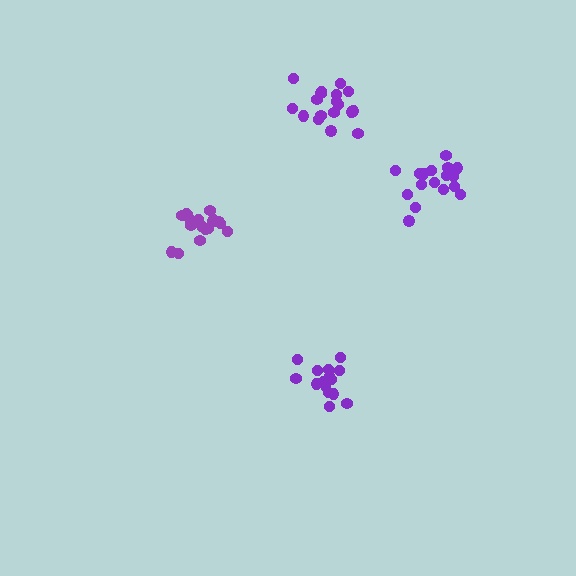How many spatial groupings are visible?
There are 4 spatial groupings.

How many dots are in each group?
Group 1: 15 dots, Group 2: 18 dots, Group 3: 17 dots, Group 4: 18 dots (68 total).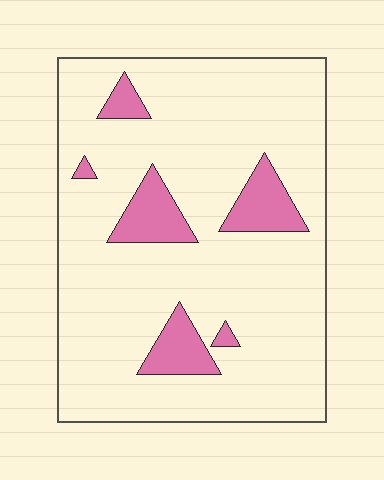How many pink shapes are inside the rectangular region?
6.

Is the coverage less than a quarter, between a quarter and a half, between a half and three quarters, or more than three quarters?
Less than a quarter.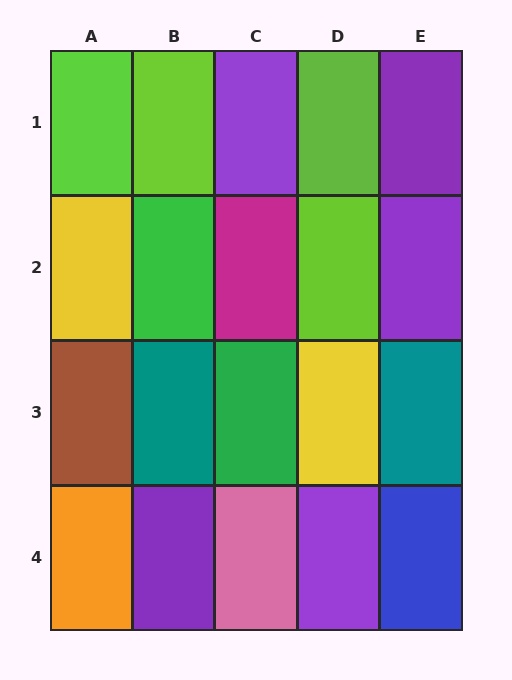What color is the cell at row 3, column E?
Teal.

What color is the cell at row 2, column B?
Green.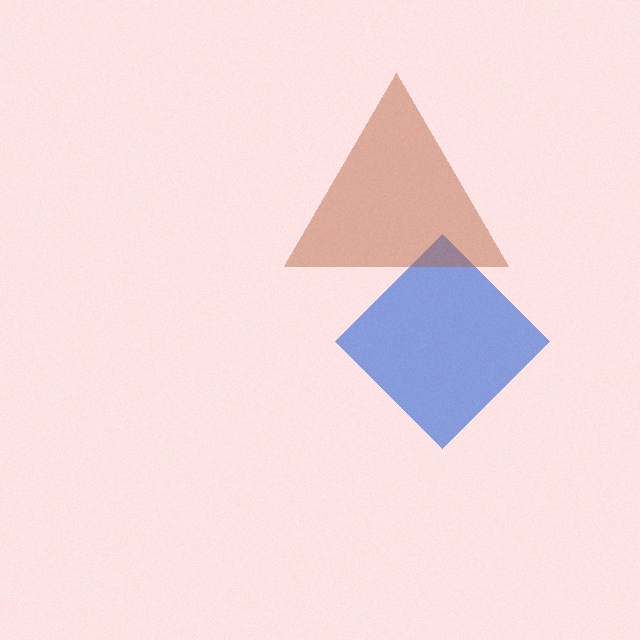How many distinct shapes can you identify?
There are 2 distinct shapes: a blue diamond, a brown triangle.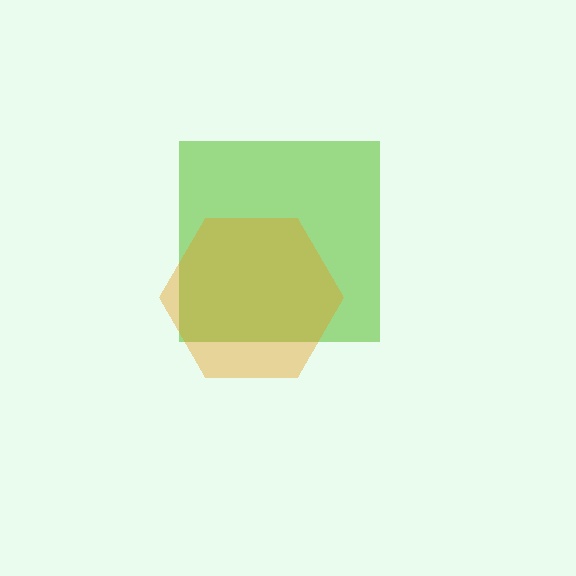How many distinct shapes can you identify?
There are 2 distinct shapes: a lime square, an orange hexagon.